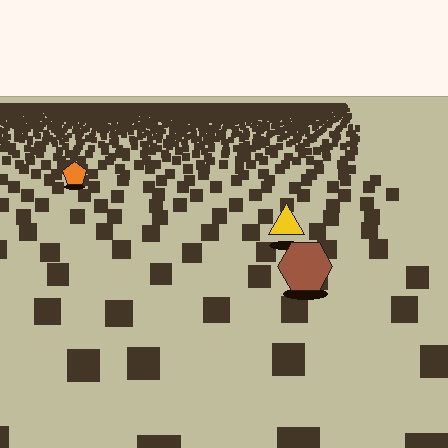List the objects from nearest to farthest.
From nearest to farthest: the brown hexagon, the yellow triangle, the orange pentagon.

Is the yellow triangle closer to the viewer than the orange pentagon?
Yes. The yellow triangle is closer — you can tell from the texture gradient: the ground texture is coarser near it.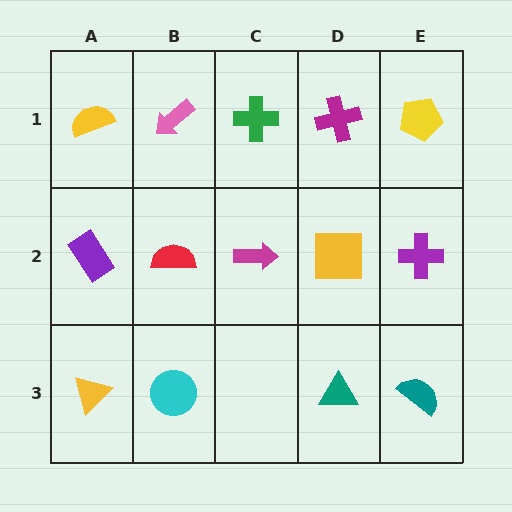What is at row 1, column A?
A yellow semicircle.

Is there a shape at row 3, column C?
No, that cell is empty.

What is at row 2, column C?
A magenta arrow.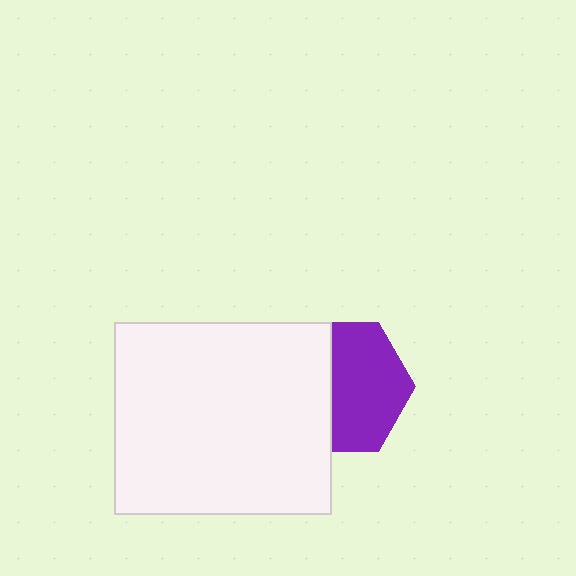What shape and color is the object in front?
The object in front is a white rectangle.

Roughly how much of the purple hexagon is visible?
About half of it is visible (roughly 58%).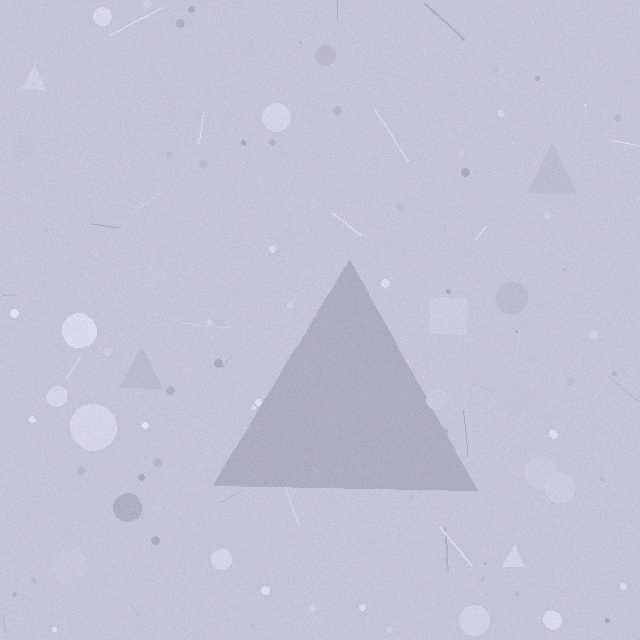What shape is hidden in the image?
A triangle is hidden in the image.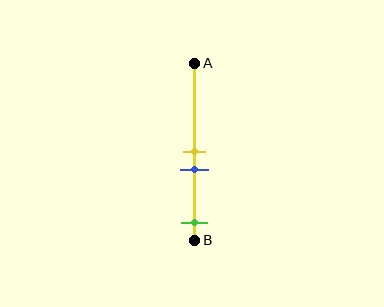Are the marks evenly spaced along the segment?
No, the marks are not evenly spaced.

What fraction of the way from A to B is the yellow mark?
The yellow mark is approximately 50% (0.5) of the way from A to B.